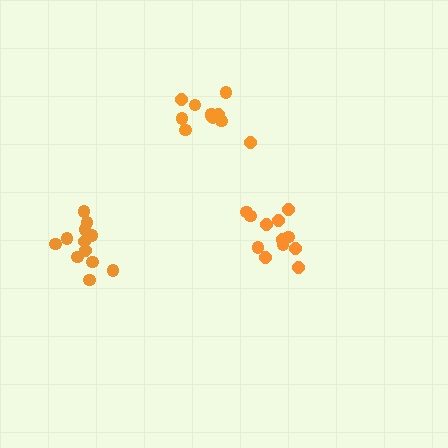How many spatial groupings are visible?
There are 3 spatial groupings.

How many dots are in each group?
Group 1: 12 dots, Group 2: 12 dots, Group 3: 11 dots (35 total).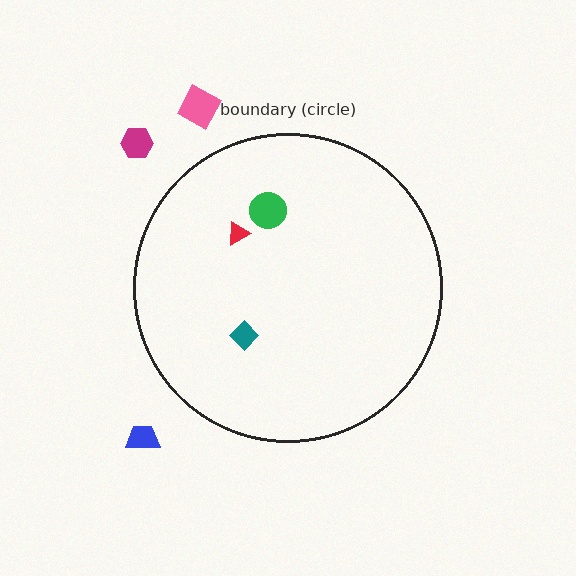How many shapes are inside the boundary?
3 inside, 3 outside.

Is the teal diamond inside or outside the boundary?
Inside.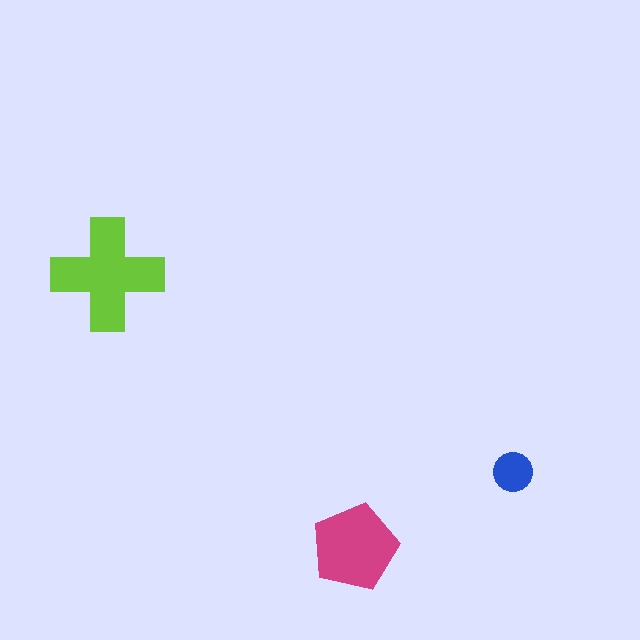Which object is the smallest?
The blue circle.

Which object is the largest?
The lime cross.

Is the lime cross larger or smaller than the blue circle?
Larger.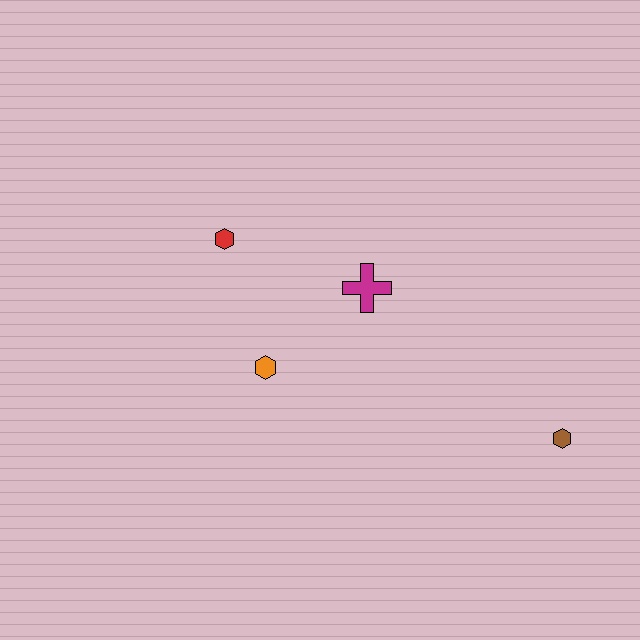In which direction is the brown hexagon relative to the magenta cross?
The brown hexagon is to the right of the magenta cross.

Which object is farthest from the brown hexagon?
The red hexagon is farthest from the brown hexagon.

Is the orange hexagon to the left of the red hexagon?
No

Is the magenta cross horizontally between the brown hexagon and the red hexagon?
Yes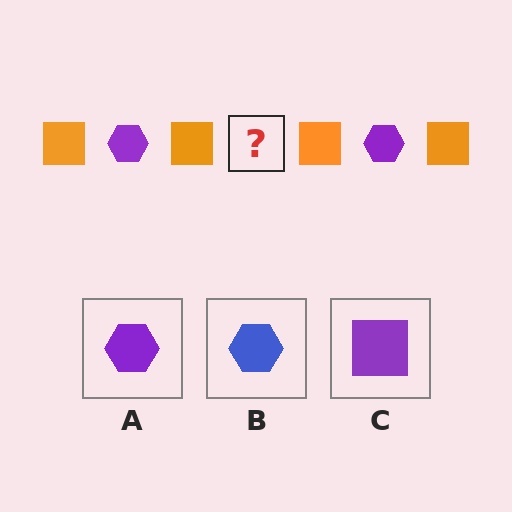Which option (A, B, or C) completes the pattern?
A.